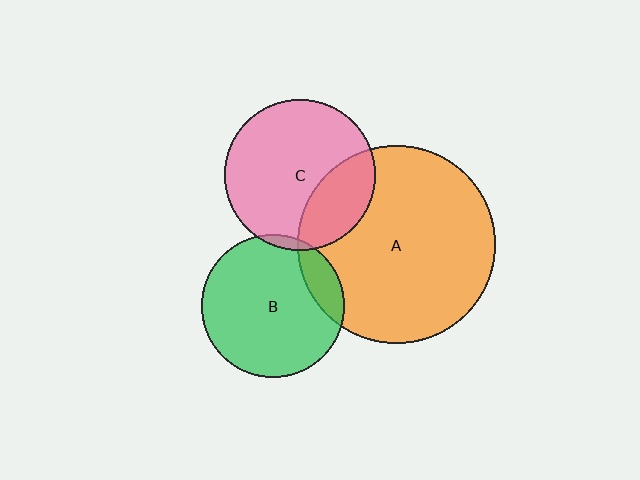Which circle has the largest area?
Circle A (orange).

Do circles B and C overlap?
Yes.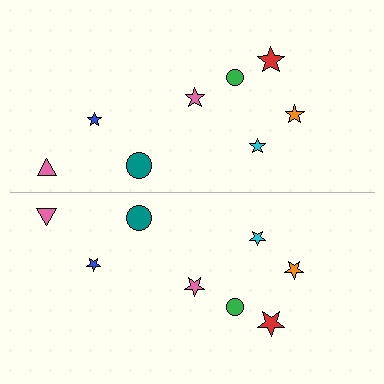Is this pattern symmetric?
Yes, this pattern has bilateral (reflection) symmetry.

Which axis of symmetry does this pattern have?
The pattern has a horizontal axis of symmetry running through the center of the image.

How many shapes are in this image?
There are 16 shapes in this image.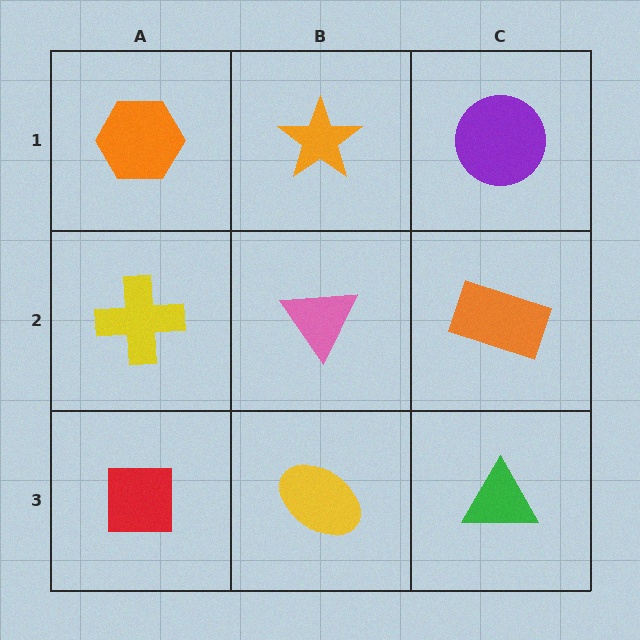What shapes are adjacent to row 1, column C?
An orange rectangle (row 2, column C), an orange star (row 1, column B).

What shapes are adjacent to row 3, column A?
A yellow cross (row 2, column A), a yellow ellipse (row 3, column B).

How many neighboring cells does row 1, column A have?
2.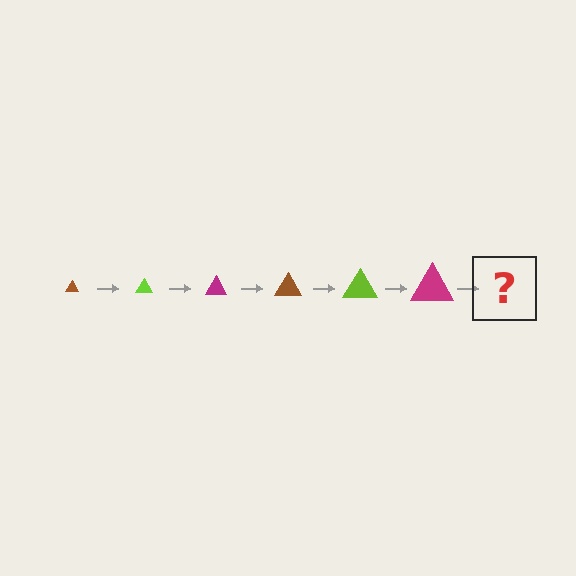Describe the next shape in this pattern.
It should be a brown triangle, larger than the previous one.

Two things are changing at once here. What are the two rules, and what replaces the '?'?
The two rules are that the triangle grows larger each step and the color cycles through brown, lime, and magenta. The '?' should be a brown triangle, larger than the previous one.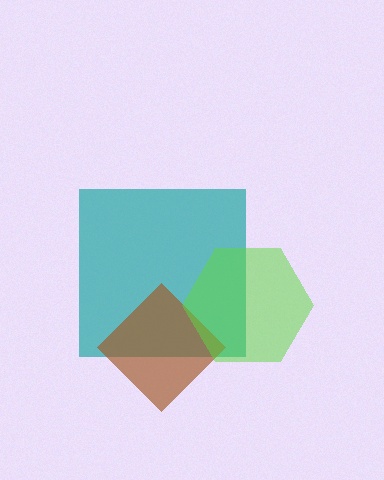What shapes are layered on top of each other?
The layered shapes are: a teal square, a brown diamond, a lime hexagon.